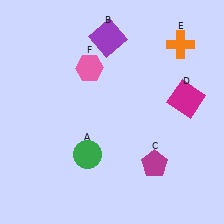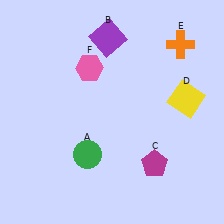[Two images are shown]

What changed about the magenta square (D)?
In Image 1, D is magenta. In Image 2, it changed to yellow.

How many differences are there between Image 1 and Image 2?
There is 1 difference between the two images.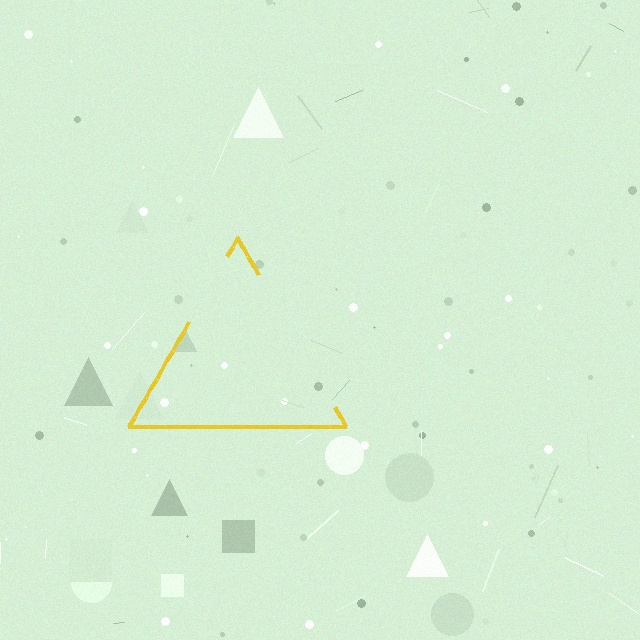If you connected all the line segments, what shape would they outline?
They would outline a triangle.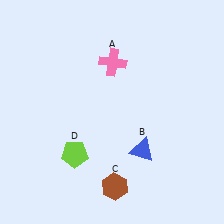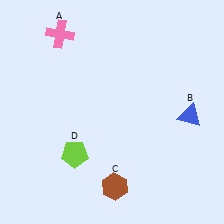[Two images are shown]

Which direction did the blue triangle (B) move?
The blue triangle (B) moved right.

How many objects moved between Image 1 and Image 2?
2 objects moved between the two images.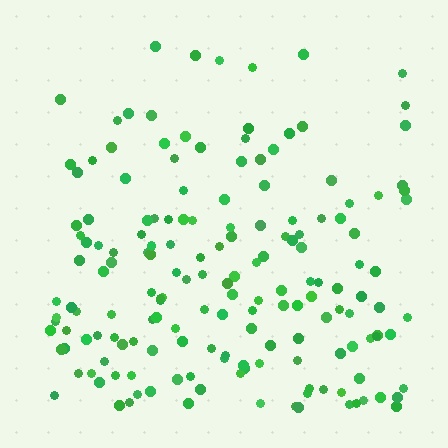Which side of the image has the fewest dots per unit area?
The top.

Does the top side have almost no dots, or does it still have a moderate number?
Still a moderate number, just noticeably fewer than the bottom.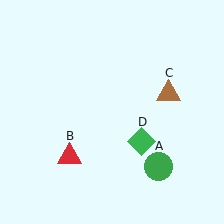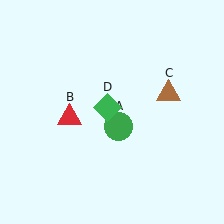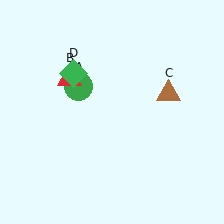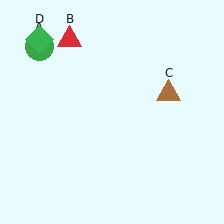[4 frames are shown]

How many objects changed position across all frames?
3 objects changed position: green circle (object A), red triangle (object B), green diamond (object D).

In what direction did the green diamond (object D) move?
The green diamond (object D) moved up and to the left.